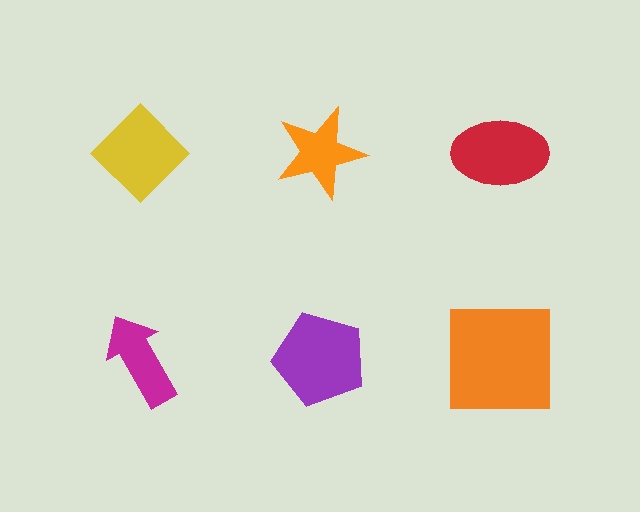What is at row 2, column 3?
An orange square.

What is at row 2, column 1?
A magenta arrow.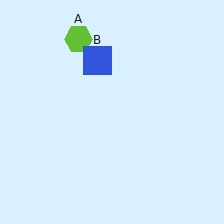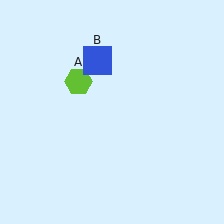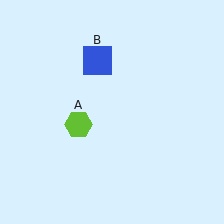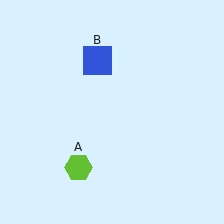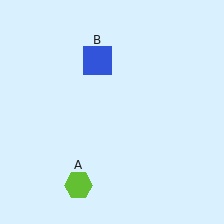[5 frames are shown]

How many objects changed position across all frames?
1 object changed position: lime hexagon (object A).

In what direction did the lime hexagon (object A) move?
The lime hexagon (object A) moved down.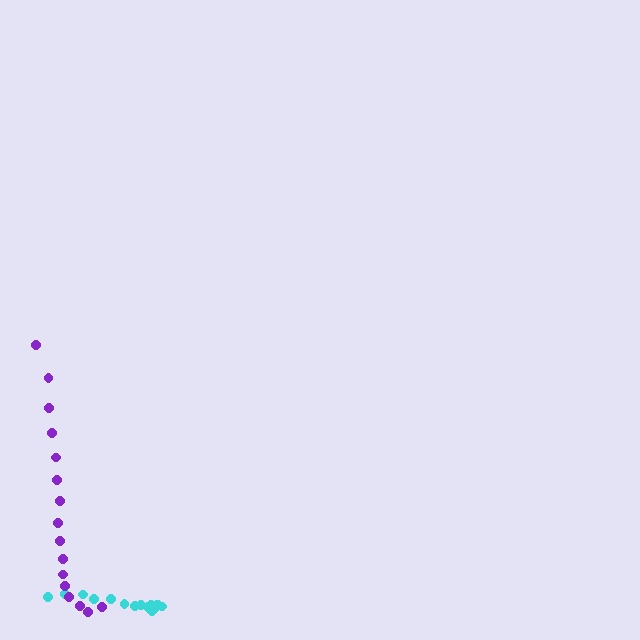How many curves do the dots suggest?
There are 2 distinct paths.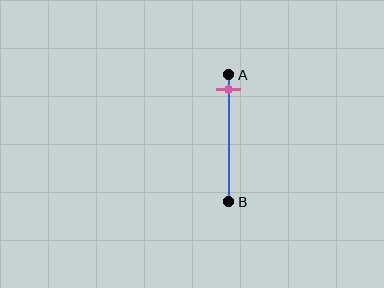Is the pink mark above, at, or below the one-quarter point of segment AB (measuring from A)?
The pink mark is above the one-quarter point of segment AB.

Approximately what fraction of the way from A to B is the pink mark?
The pink mark is approximately 10% of the way from A to B.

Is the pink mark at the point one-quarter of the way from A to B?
No, the mark is at about 10% from A, not at the 25% one-quarter point.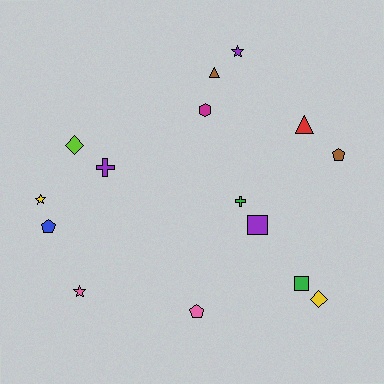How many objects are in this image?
There are 15 objects.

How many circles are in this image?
There are no circles.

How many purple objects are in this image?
There are 3 purple objects.